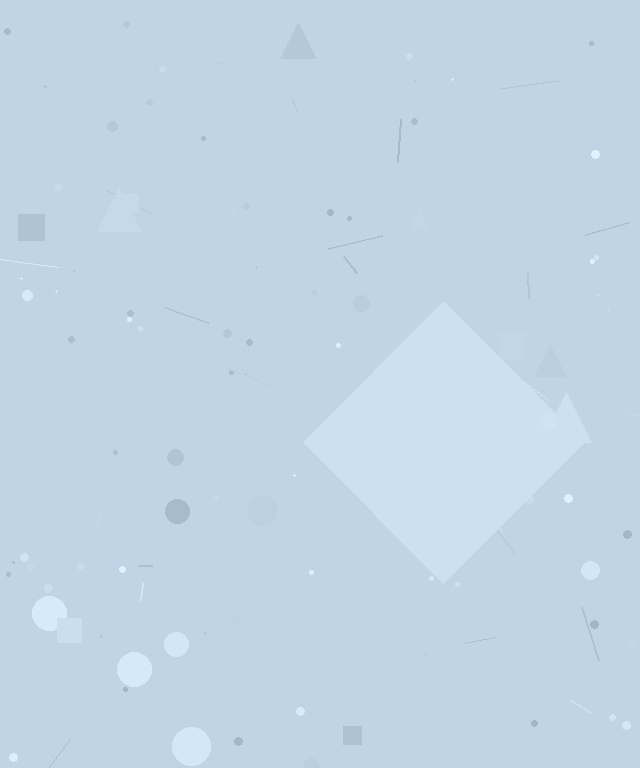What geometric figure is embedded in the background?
A diamond is embedded in the background.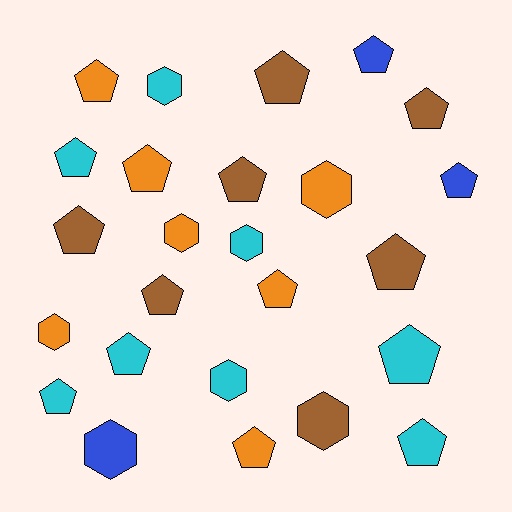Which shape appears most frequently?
Pentagon, with 17 objects.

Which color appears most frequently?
Cyan, with 8 objects.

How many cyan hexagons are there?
There are 3 cyan hexagons.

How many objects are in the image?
There are 25 objects.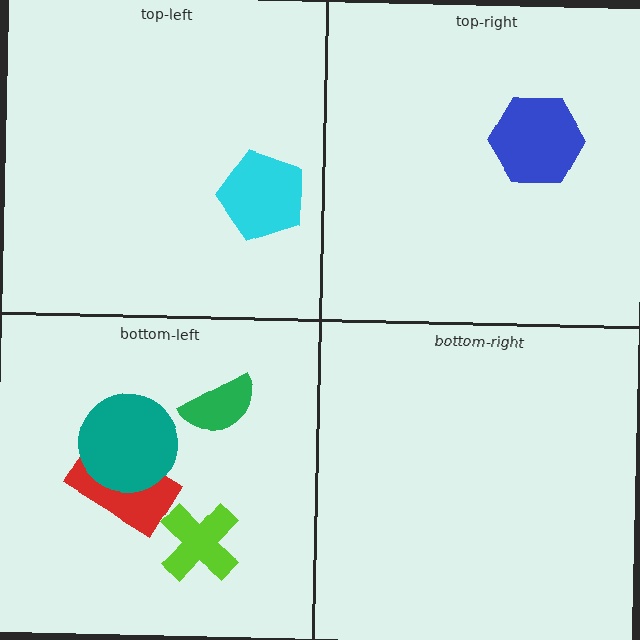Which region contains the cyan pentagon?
The top-left region.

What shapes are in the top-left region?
The cyan pentagon.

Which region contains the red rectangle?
The bottom-left region.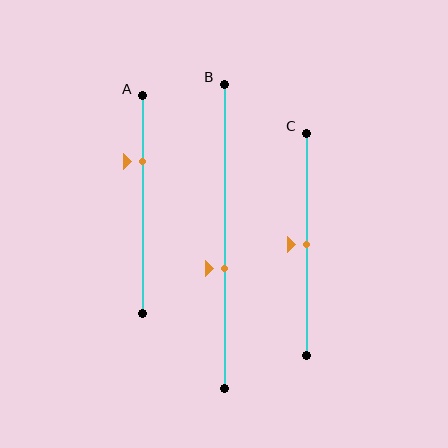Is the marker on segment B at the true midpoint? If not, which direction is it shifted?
No, the marker on segment B is shifted downward by about 11% of the segment length.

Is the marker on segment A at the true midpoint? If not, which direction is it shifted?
No, the marker on segment A is shifted upward by about 20% of the segment length.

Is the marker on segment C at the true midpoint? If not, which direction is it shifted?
Yes, the marker on segment C is at the true midpoint.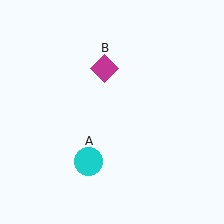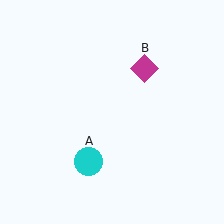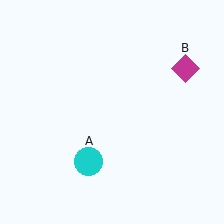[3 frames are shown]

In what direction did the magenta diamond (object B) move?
The magenta diamond (object B) moved right.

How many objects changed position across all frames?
1 object changed position: magenta diamond (object B).